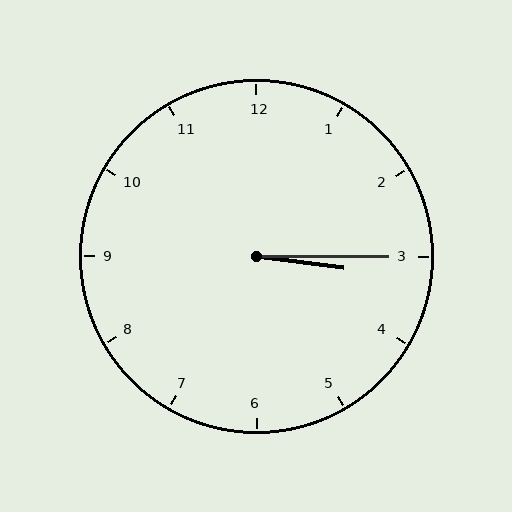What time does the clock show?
3:15.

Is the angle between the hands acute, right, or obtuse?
It is acute.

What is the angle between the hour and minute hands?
Approximately 8 degrees.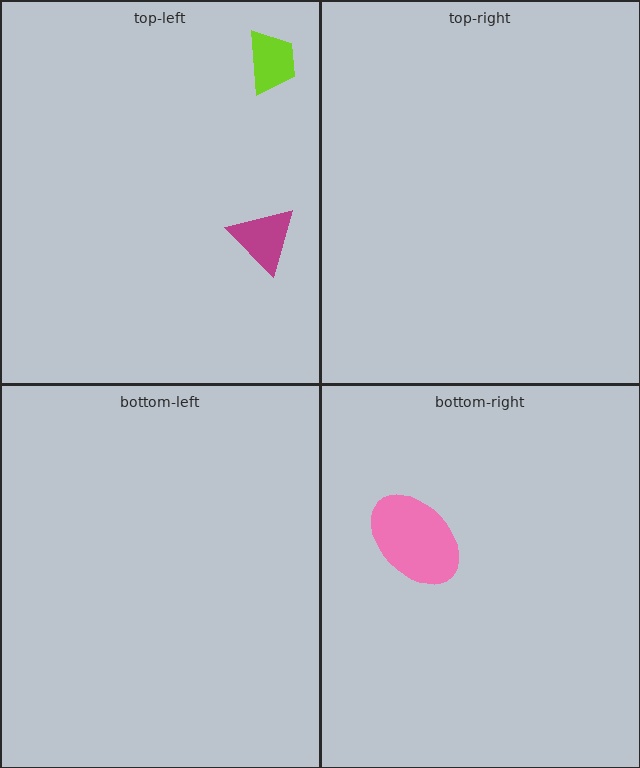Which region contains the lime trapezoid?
The top-left region.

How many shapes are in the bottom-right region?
1.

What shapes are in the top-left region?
The lime trapezoid, the magenta triangle.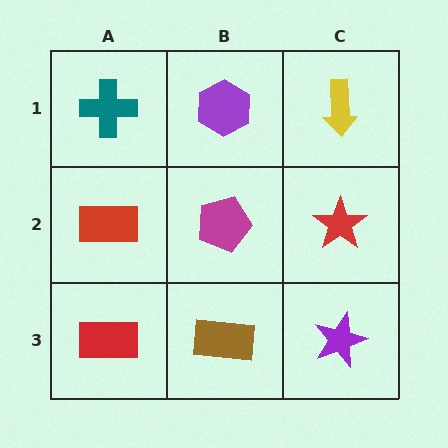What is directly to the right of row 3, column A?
A brown rectangle.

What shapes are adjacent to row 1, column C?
A red star (row 2, column C), a purple hexagon (row 1, column B).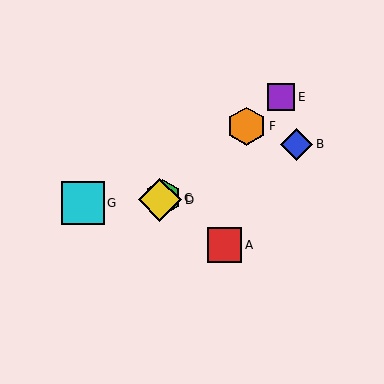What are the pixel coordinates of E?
Object E is at (281, 97).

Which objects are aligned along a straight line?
Objects C, D, E, F are aligned along a straight line.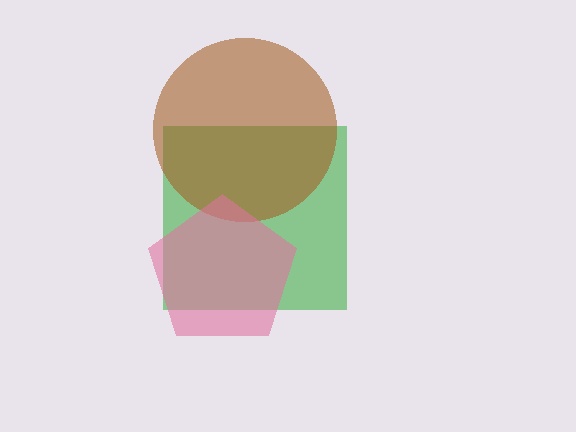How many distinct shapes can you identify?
There are 3 distinct shapes: a green square, a brown circle, a pink pentagon.